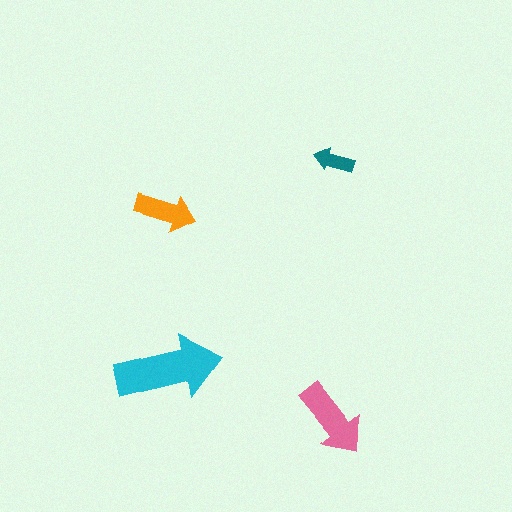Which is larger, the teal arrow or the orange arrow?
The orange one.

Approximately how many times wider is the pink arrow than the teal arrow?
About 2 times wider.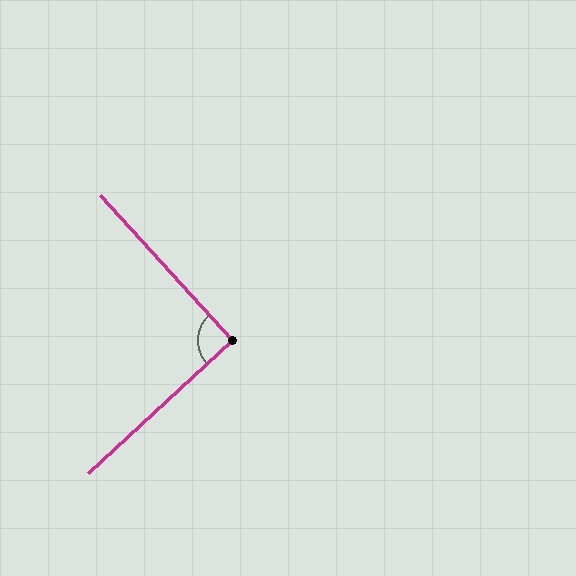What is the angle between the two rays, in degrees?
Approximately 90 degrees.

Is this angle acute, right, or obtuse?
It is approximately a right angle.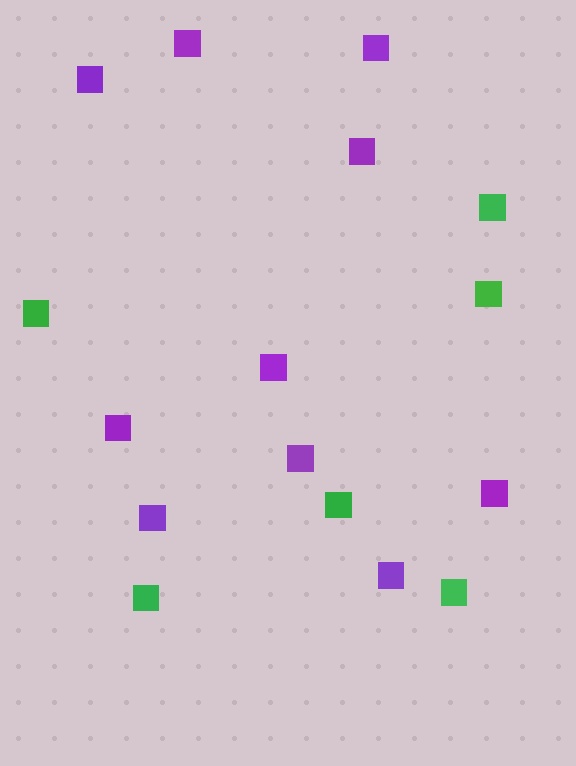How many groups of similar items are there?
There are 2 groups: one group of purple squares (10) and one group of green squares (6).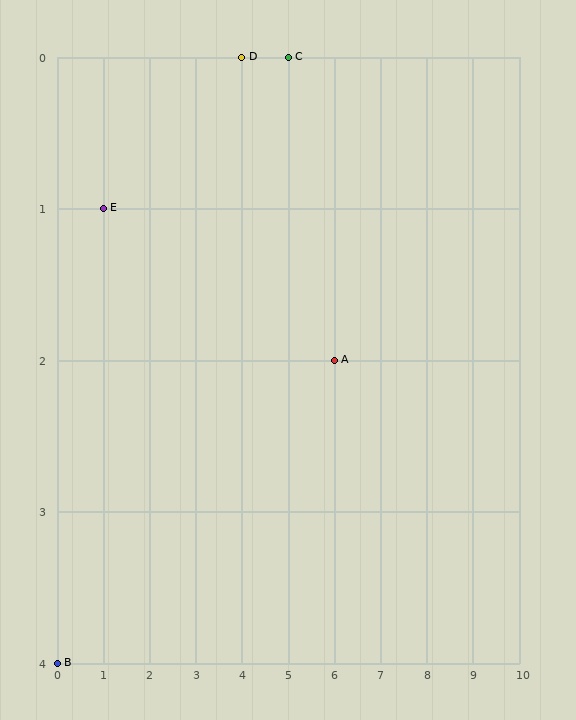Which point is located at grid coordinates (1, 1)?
Point E is at (1, 1).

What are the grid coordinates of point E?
Point E is at grid coordinates (1, 1).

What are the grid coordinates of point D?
Point D is at grid coordinates (4, 0).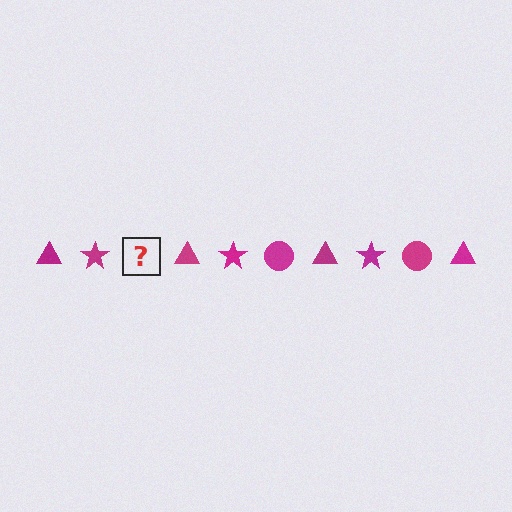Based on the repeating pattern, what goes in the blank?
The blank should be a magenta circle.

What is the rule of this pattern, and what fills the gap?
The rule is that the pattern cycles through triangle, star, circle shapes in magenta. The gap should be filled with a magenta circle.